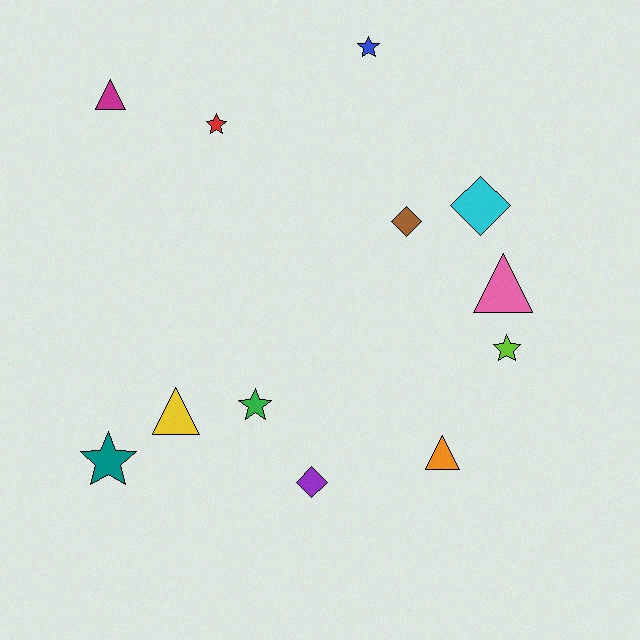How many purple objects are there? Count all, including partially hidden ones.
There is 1 purple object.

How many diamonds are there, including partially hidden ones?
There are 3 diamonds.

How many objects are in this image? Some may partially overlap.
There are 12 objects.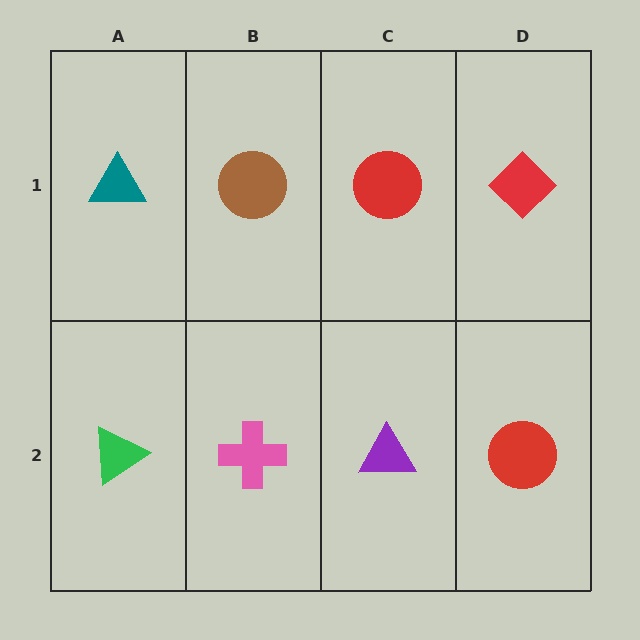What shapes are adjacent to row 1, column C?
A purple triangle (row 2, column C), a brown circle (row 1, column B), a red diamond (row 1, column D).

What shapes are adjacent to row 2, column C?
A red circle (row 1, column C), a pink cross (row 2, column B), a red circle (row 2, column D).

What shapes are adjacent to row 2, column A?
A teal triangle (row 1, column A), a pink cross (row 2, column B).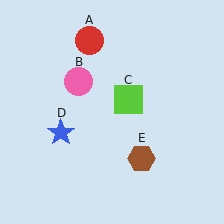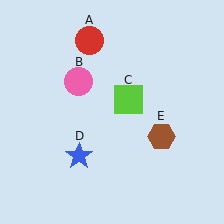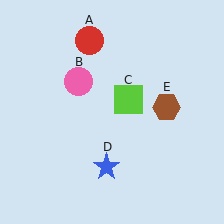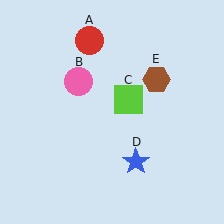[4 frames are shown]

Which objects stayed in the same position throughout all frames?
Red circle (object A) and pink circle (object B) and lime square (object C) remained stationary.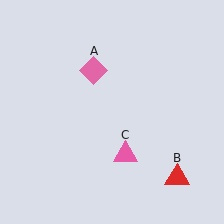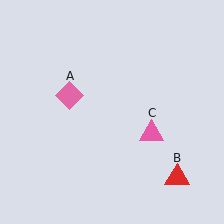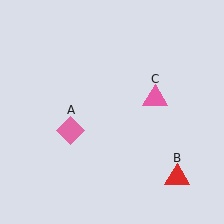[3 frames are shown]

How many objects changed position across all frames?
2 objects changed position: pink diamond (object A), pink triangle (object C).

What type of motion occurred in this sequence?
The pink diamond (object A), pink triangle (object C) rotated counterclockwise around the center of the scene.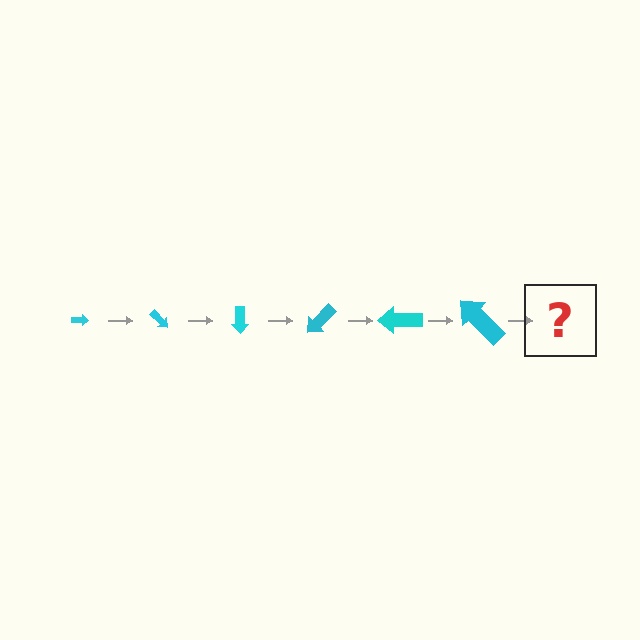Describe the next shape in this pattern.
It should be an arrow, larger than the previous one and rotated 270 degrees from the start.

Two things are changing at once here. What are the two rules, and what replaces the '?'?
The two rules are that the arrow grows larger each step and it rotates 45 degrees each step. The '?' should be an arrow, larger than the previous one and rotated 270 degrees from the start.